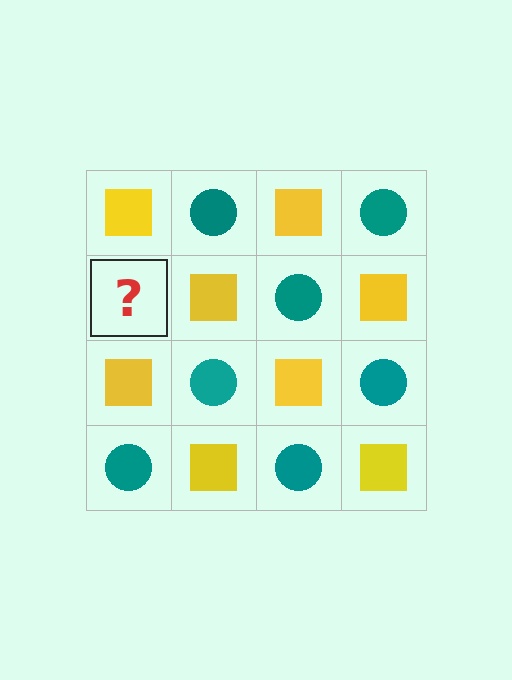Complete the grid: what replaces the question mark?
The question mark should be replaced with a teal circle.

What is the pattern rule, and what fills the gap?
The rule is that it alternates yellow square and teal circle in a checkerboard pattern. The gap should be filled with a teal circle.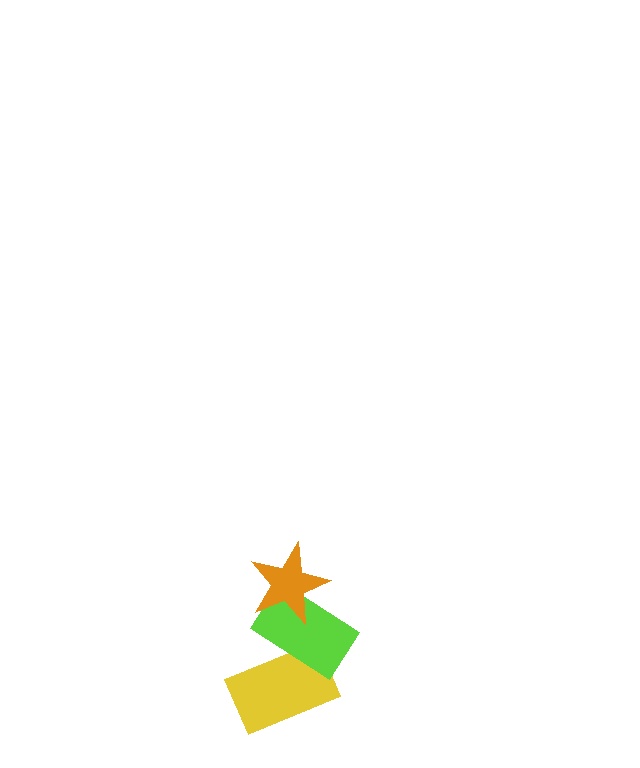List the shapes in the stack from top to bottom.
From top to bottom: the orange star, the lime rectangle, the yellow rectangle.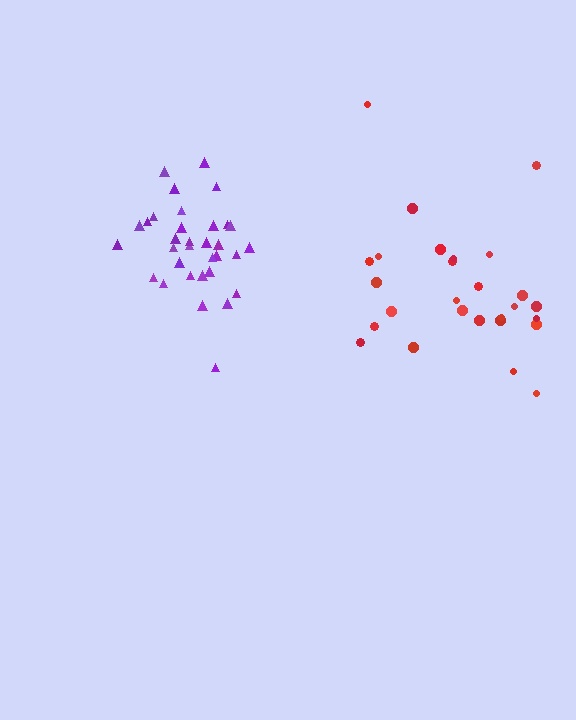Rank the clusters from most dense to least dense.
purple, red.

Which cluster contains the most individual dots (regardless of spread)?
Purple (33).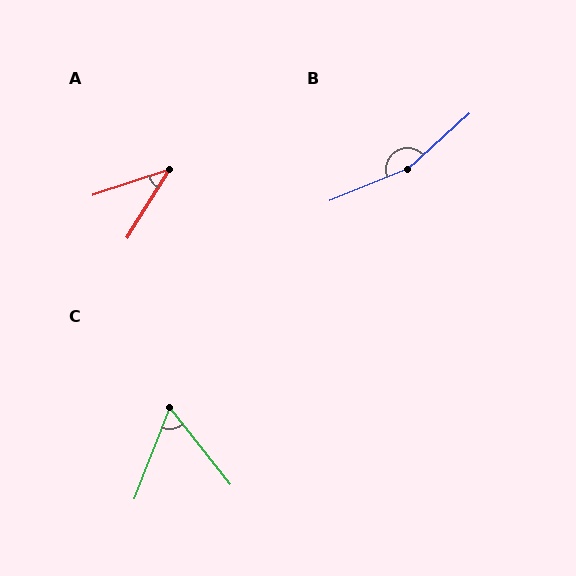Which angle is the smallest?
A, at approximately 40 degrees.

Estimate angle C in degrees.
Approximately 60 degrees.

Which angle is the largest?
B, at approximately 160 degrees.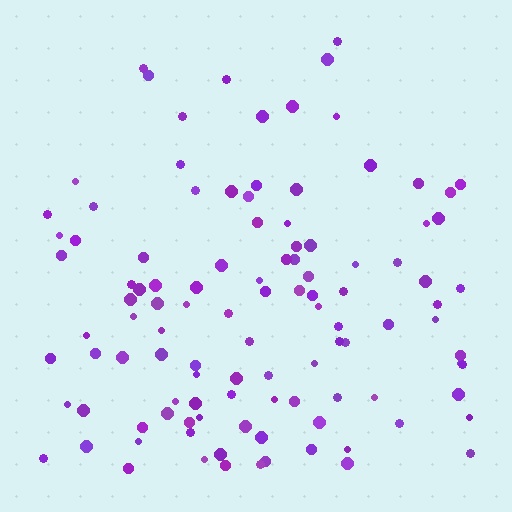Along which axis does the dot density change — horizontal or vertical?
Vertical.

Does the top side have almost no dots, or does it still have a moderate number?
Still a moderate number, just noticeably fewer than the bottom.